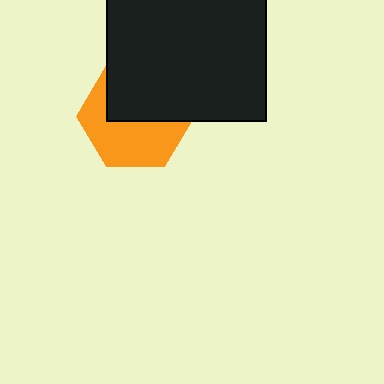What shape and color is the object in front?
The object in front is a black square.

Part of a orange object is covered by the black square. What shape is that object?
It is a hexagon.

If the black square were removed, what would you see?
You would see the complete orange hexagon.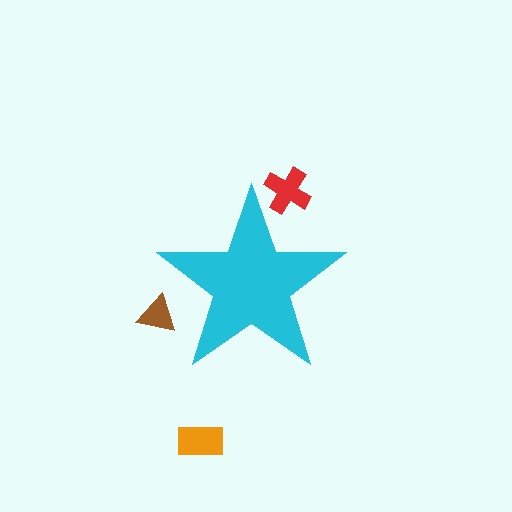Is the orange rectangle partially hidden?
No, the orange rectangle is fully visible.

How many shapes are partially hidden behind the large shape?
2 shapes are partially hidden.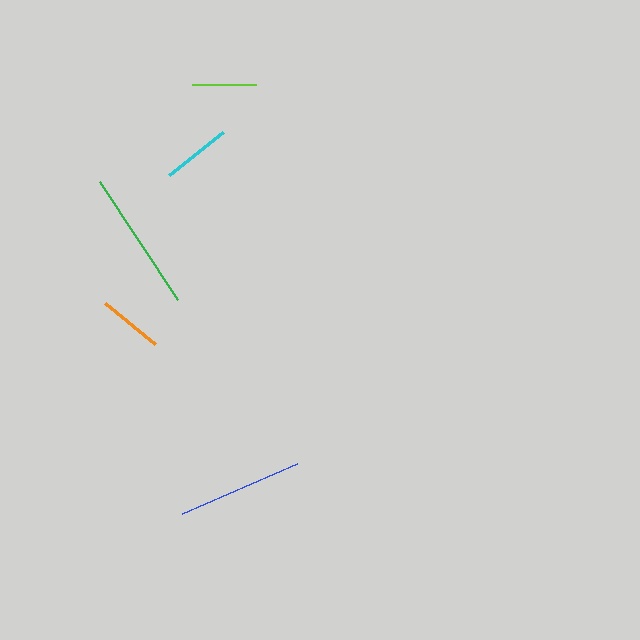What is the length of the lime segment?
The lime segment is approximately 64 pixels long.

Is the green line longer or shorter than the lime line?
The green line is longer than the lime line.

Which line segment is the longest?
The green line is the longest at approximately 142 pixels.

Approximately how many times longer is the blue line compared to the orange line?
The blue line is approximately 2.0 times the length of the orange line.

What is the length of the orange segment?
The orange segment is approximately 64 pixels long.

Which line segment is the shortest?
The orange line is the shortest at approximately 64 pixels.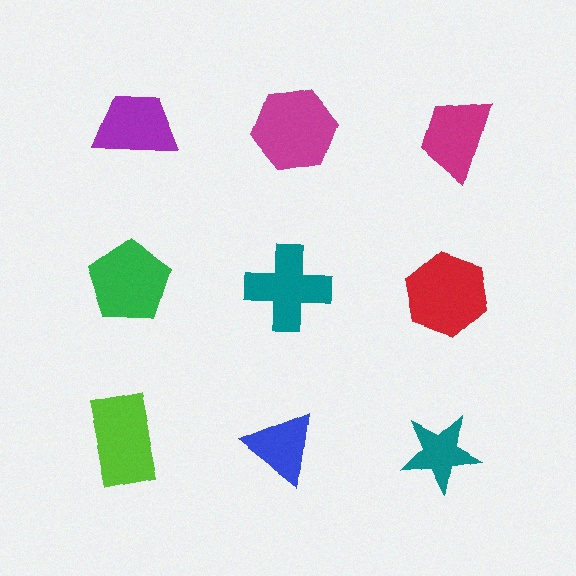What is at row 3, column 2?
A blue triangle.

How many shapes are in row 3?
3 shapes.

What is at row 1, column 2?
A magenta hexagon.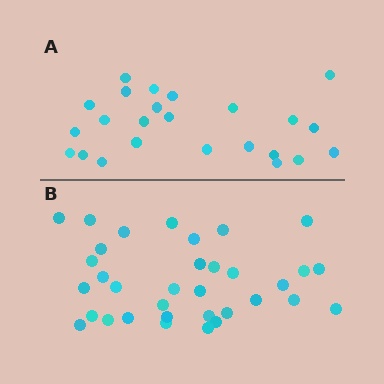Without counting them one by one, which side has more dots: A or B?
Region B (the bottom region) has more dots.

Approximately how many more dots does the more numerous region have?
Region B has roughly 10 or so more dots than region A.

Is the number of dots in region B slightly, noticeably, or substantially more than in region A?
Region B has noticeably more, but not dramatically so. The ratio is roughly 1.4 to 1.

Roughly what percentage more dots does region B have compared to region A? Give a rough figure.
About 40% more.